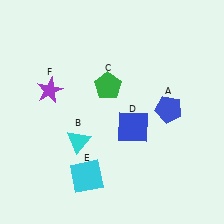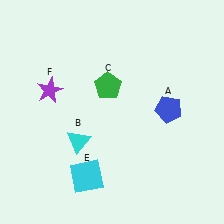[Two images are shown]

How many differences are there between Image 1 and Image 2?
There is 1 difference between the two images.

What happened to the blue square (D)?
The blue square (D) was removed in Image 2. It was in the bottom-right area of Image 1.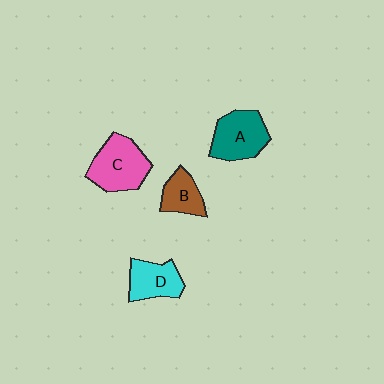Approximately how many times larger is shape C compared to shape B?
Approximately 1.7 times.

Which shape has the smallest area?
Shape B (brown).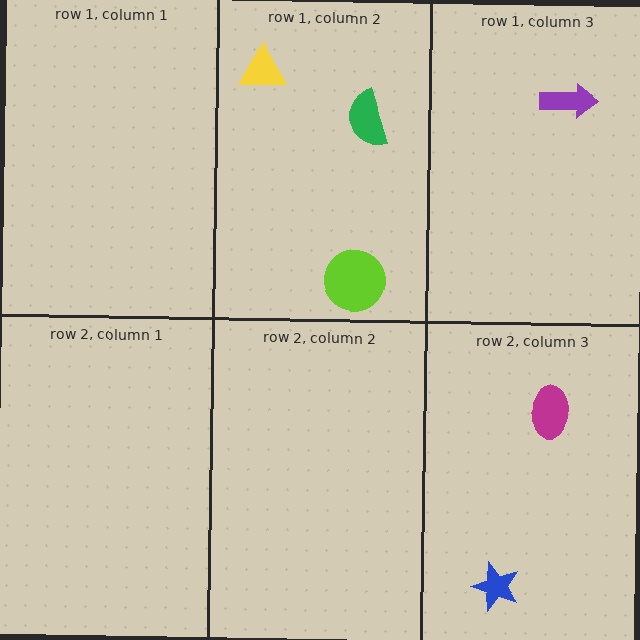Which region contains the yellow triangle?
The row 1, column 2 region.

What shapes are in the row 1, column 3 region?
The purple arrow.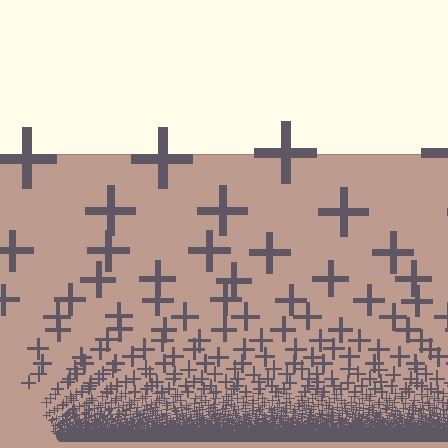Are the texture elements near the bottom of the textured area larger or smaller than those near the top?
Smaller. The gradient is inverted — elements near the bottom are smaller and denser.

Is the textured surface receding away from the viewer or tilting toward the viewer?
The surface appears to tilt toward the viewer. Texture elements get larger and sparser toward the top.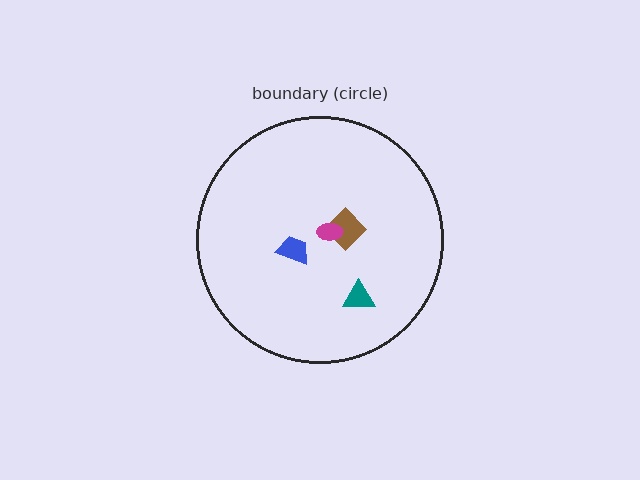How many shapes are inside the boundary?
4 inside, 0 outside.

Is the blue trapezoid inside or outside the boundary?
Inside.